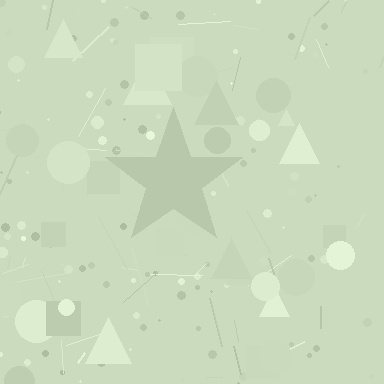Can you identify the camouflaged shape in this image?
The camouflaged shape is a star.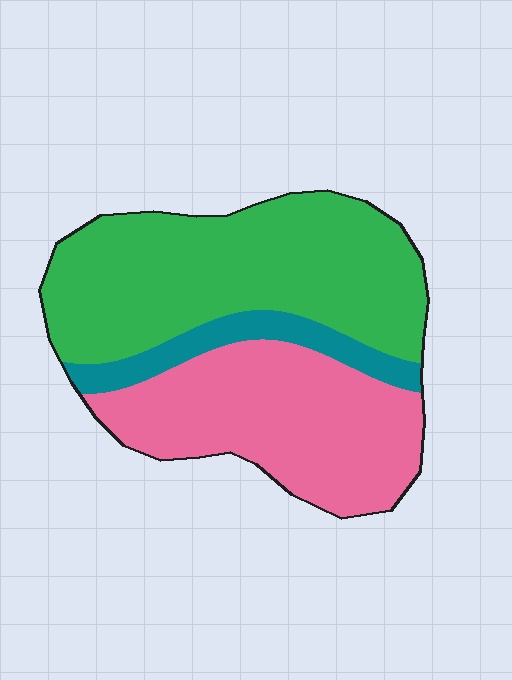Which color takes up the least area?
Teal, at roughly 10%.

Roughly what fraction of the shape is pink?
Pink covers 39% of the shape.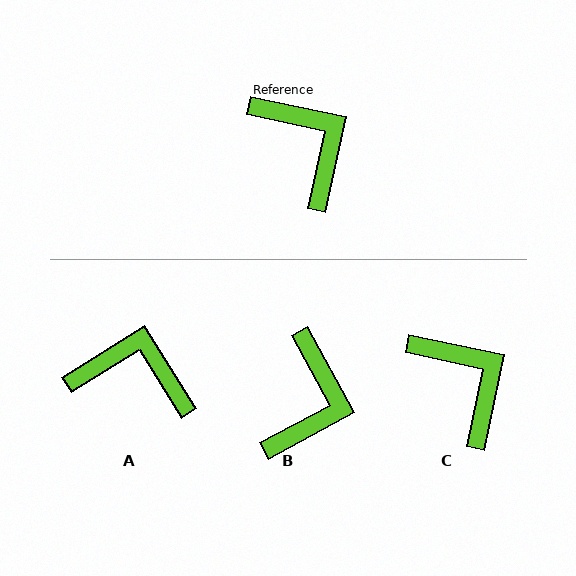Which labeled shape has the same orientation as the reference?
C.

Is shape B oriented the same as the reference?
No, it is off by about 50 degrees.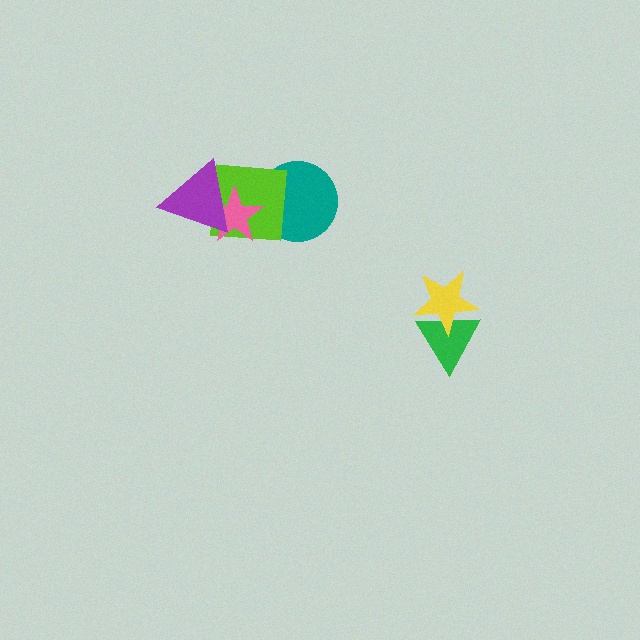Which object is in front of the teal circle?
The lime square is in front of the teal circle.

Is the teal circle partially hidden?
Yes, it is partially covered by another shape.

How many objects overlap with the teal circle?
1 object overlaps with the teal circle.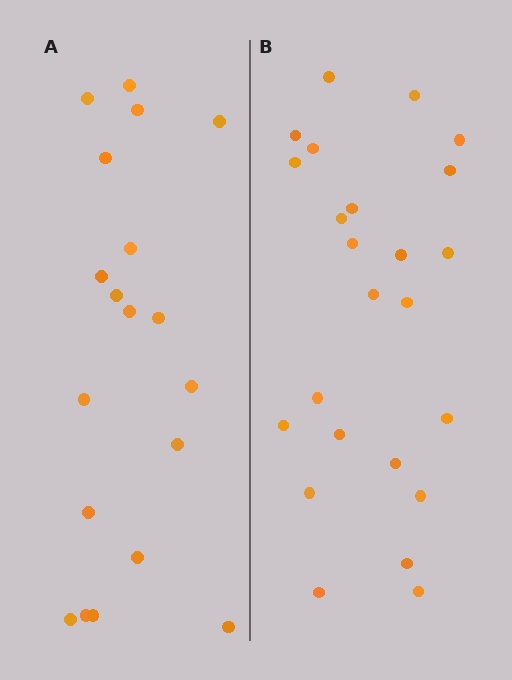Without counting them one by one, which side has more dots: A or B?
Region B (the right region) has more dots.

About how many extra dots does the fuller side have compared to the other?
Region B has about 5 more dots than region A.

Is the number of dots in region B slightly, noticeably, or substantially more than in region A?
Region B has noticeably more, but not dramatically so. The ratio is roughly 1.3 to 1.